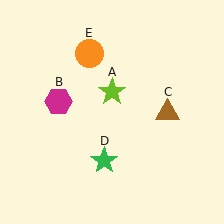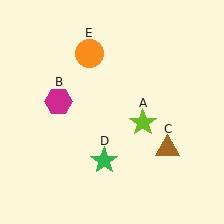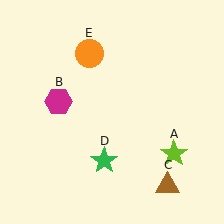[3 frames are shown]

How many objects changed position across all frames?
2 objects changed position: lime star (object A), brown triangle (object C).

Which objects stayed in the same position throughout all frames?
Magenta hexagon (object B) and green star (object D) and orange circle (object E) remained stationary.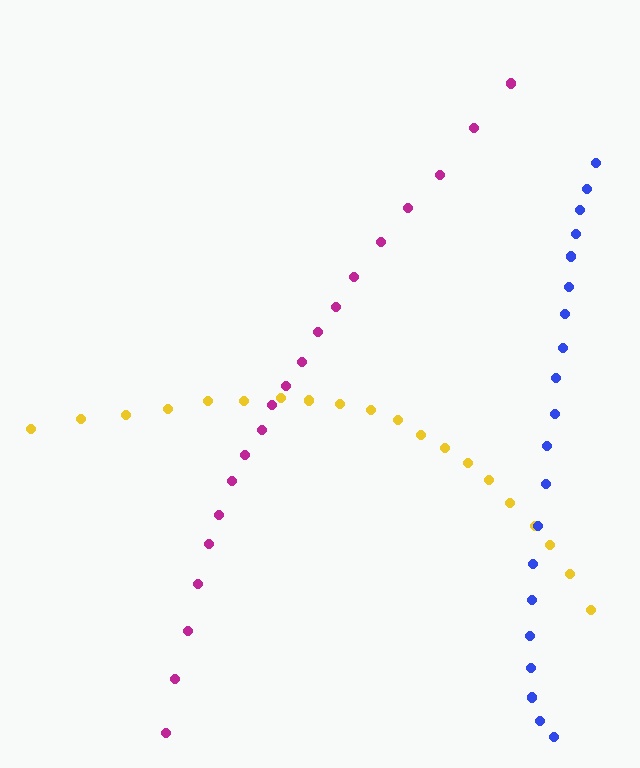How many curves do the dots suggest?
There are 3 distinct paths.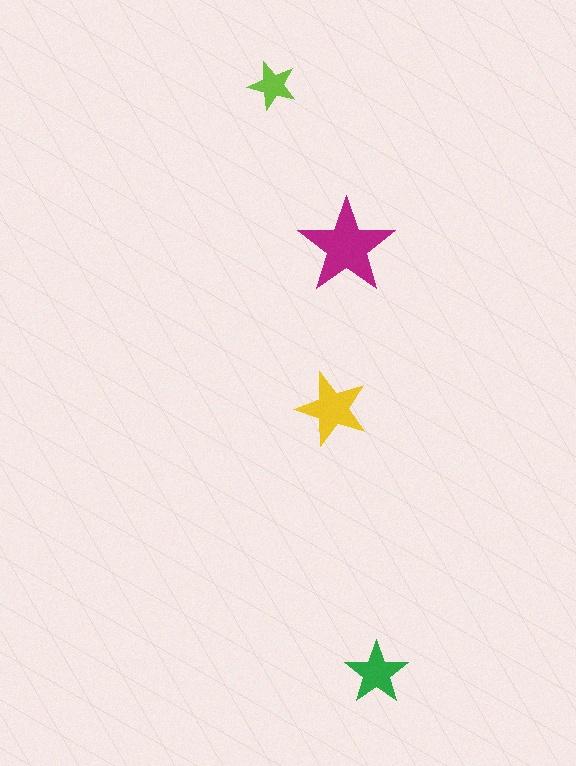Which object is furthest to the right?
The green star is rightmost.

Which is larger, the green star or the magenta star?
The magenta one.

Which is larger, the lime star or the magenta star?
The magenta one.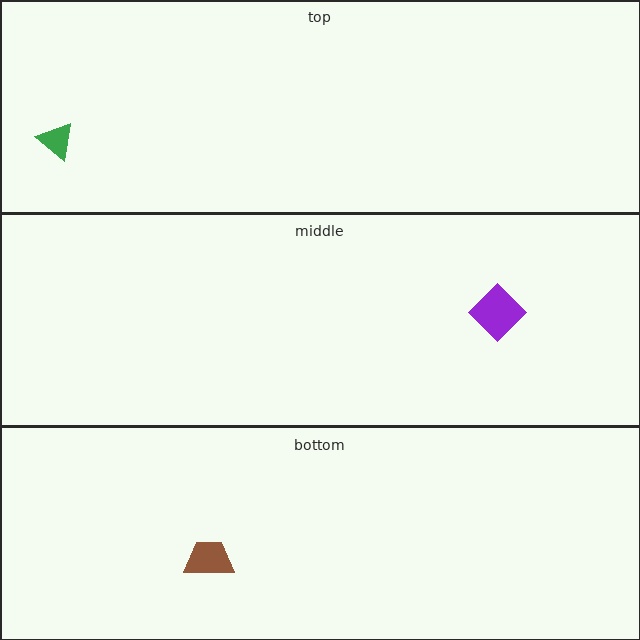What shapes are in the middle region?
The purple diamond.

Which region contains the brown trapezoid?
The bottom region.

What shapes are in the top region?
The green triangle.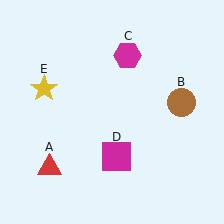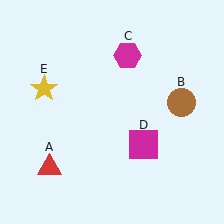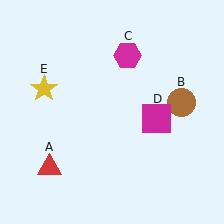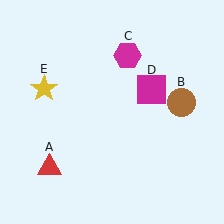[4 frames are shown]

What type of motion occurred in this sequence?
The magenta square (object D) rotated counterclockwise around the center of the scene.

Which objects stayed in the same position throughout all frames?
Red triangle (object A) and brown circle (object B) and magenta hexagon (object C) and yellow star (object E) remained stationary.